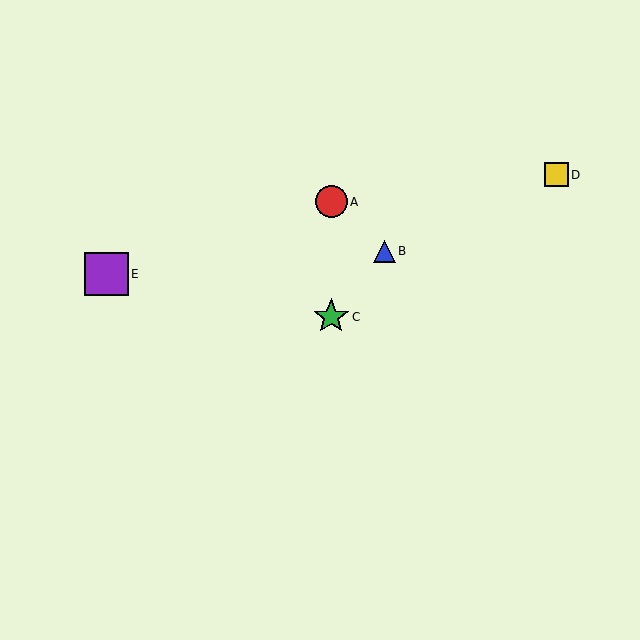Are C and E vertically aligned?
No, C is at x≈331 and E is at x≈107.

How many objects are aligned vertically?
2 objects (A, C) are aligned vertically.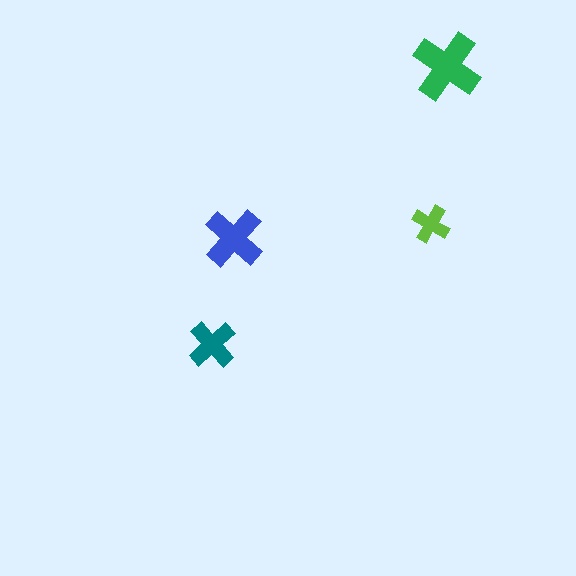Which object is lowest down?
The teal cross is bottommost.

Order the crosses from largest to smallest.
the green one, the blue one, the teal one, the lime one.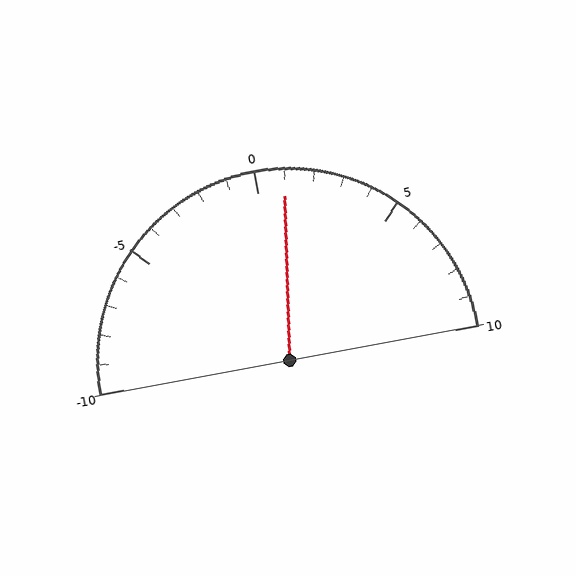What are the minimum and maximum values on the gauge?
The gauge ranges from -10 to 10.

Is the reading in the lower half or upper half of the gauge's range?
The reading is in the upper half of the range (-10 to 10).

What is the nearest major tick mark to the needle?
The nearest major tick mark is 0.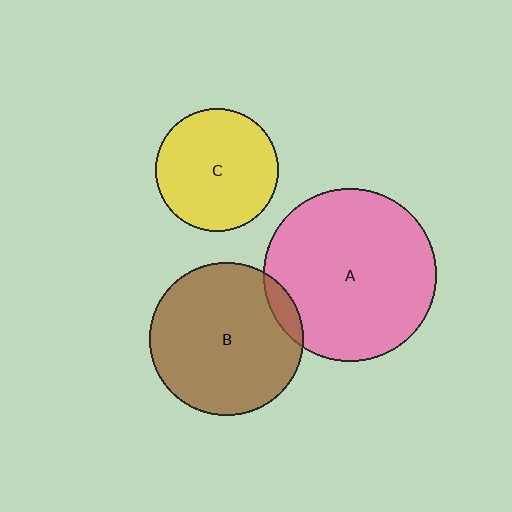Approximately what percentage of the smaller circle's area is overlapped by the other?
Approximately 5%.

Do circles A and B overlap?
Yes.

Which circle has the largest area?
Circle A (pink).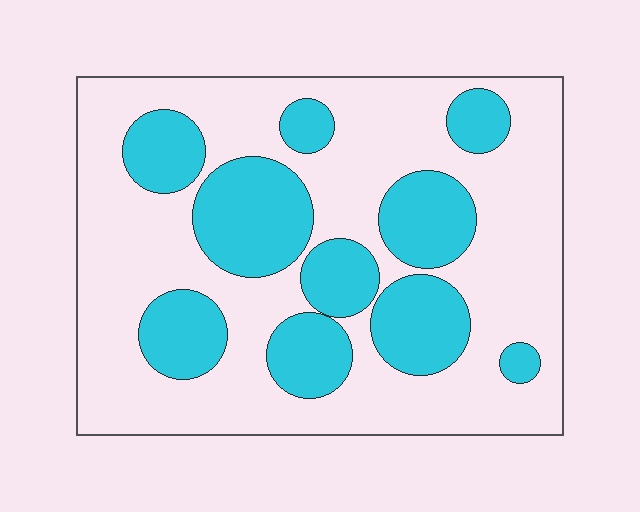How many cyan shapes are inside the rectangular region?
10.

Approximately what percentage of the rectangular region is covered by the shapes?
Approximately 35%.